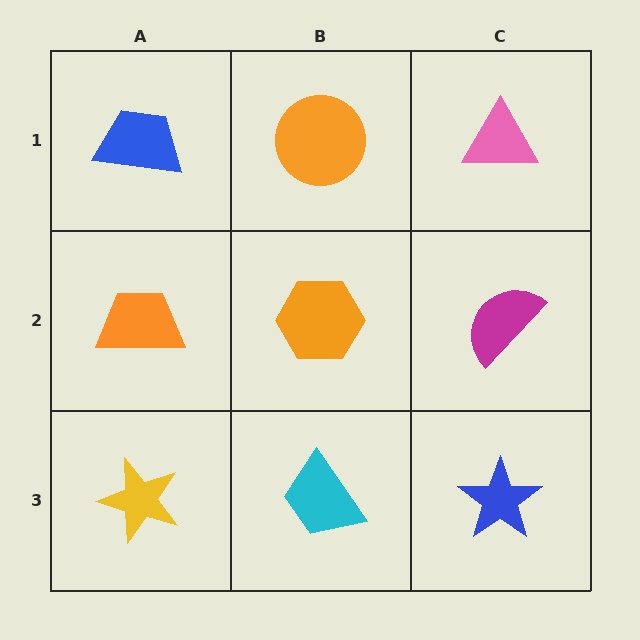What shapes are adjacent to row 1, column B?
An orange hexagon (row 2, column B), a blue trapezoid (row 1, column A), a pink triangle (row 1, column C).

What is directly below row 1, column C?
A magenta semicircle.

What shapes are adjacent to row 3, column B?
An orange hexagon (row 2, column B), a yellow star (row 3, column A), a blue star (row 3, column C).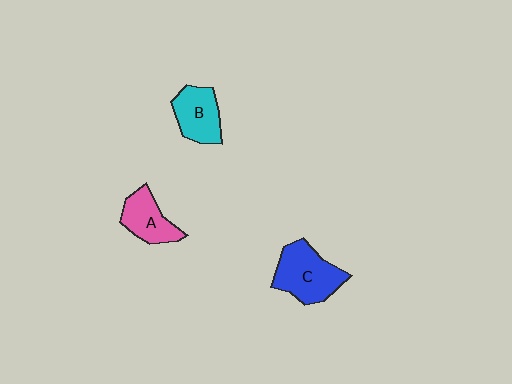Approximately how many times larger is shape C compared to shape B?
Approximately 1.3 times.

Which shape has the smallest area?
Shape A (pink).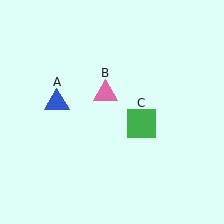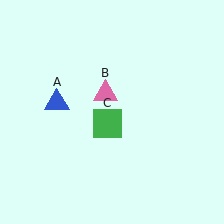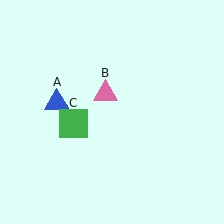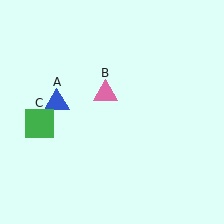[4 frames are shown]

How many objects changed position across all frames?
1 object changed position: green square (object C).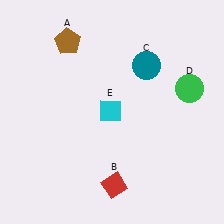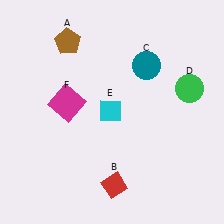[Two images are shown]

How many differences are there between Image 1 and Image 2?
There is 1 difference between the two images.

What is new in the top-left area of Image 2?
A magenta square (F) was added in the top-left area of Image 2.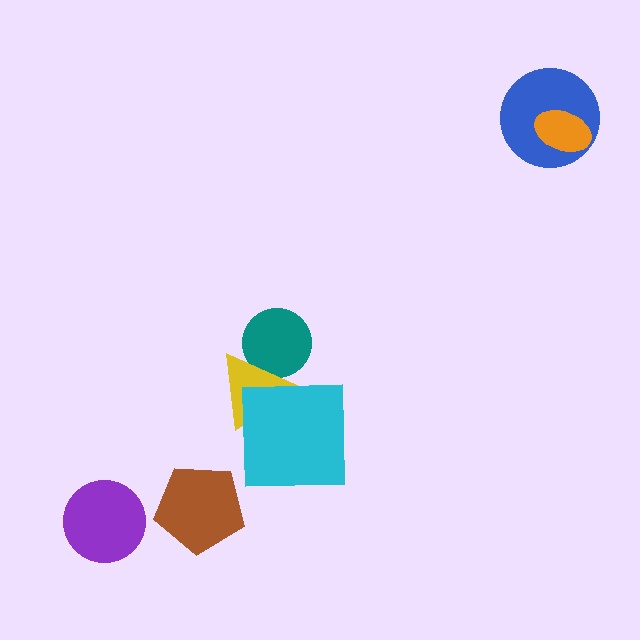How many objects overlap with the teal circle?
1 object overlaps with the teal circle.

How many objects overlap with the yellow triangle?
2 objects overlap with the yellow triangle.